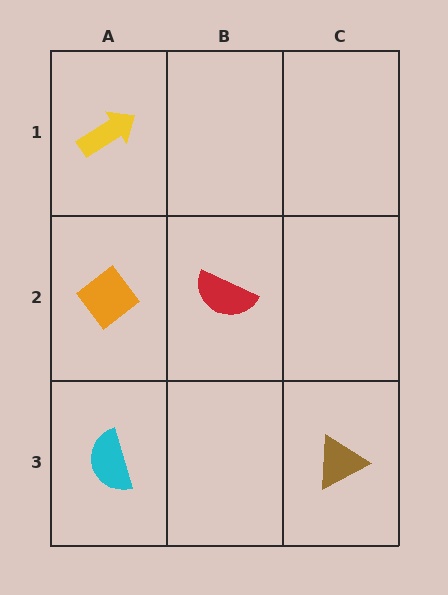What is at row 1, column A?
A yellow arrow.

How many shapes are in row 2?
2 shapes.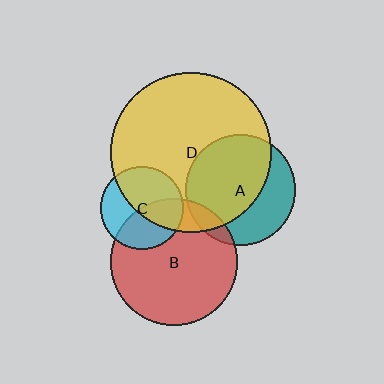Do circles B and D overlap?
Yes.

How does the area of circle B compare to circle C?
Approximately 2.3 times.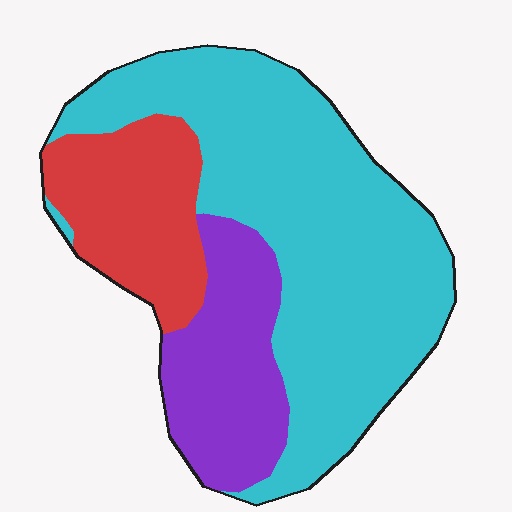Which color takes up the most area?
Cyan, at roughly 60%.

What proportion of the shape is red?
Red covers around 20% of the shape.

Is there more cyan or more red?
Cyan.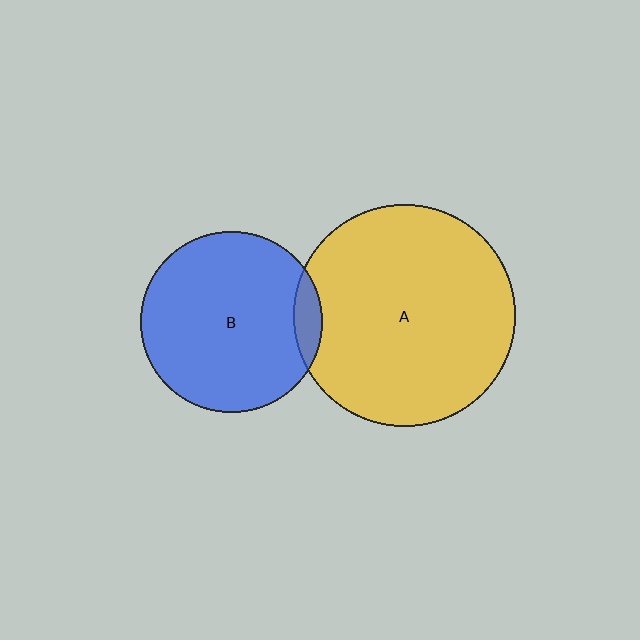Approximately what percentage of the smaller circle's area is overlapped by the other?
Approximately 10%.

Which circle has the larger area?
Circle A (yellow).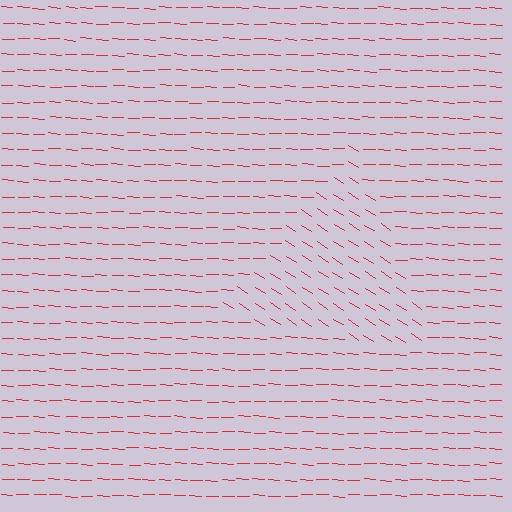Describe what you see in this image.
The image is filled with small red line segments. A triangle region in the image has lines oriented differently from the surrounding lines, creating a visible texture boundary.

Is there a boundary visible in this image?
Yes, there is a texture boundary formed by a change in line orientation.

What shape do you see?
I see a triangle.